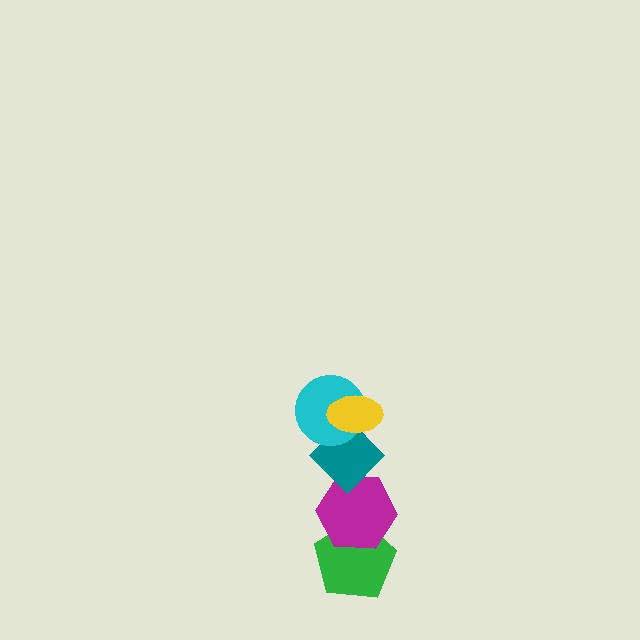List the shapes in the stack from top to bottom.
From top to bottom: the yellow ellipse, the cyan circle, the teal diamond, the magenta hexagon, the green pentagon.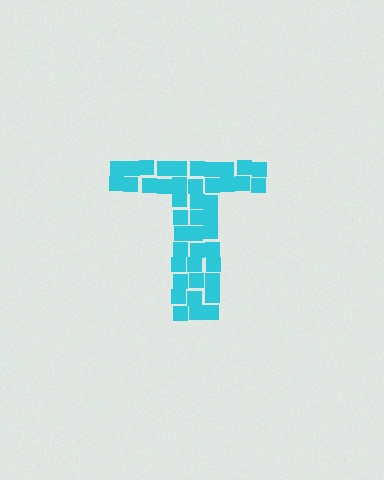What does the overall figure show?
The overall figure shows the letter T.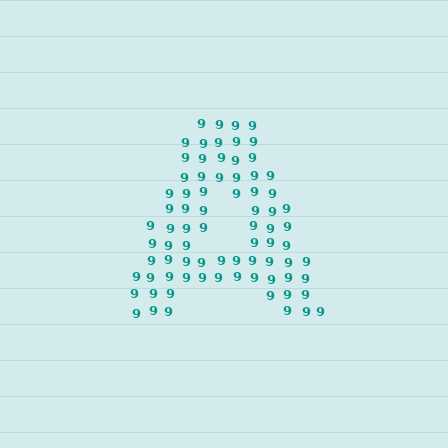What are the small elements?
The small elements are digit 9's.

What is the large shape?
The large shape is the letter A.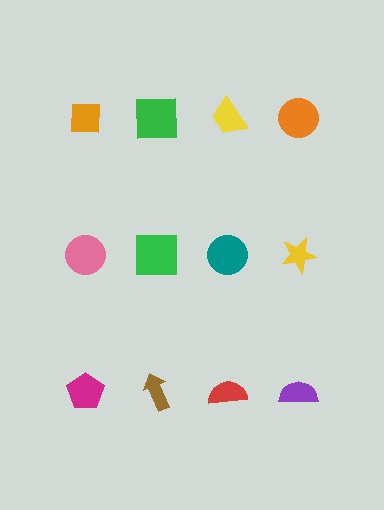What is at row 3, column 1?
A magenta pentagon.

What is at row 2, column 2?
A green square.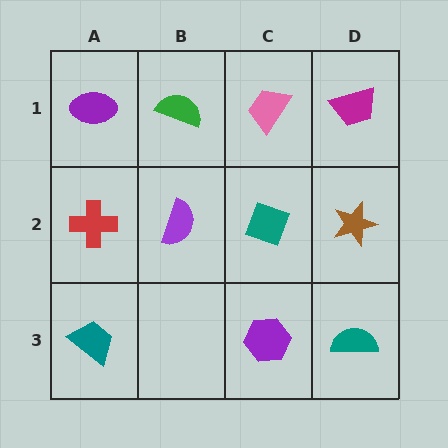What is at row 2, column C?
A teal diamond.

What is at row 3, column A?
A teal trapezoid.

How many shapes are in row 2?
4 shapes.